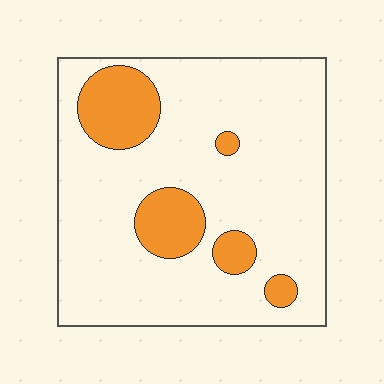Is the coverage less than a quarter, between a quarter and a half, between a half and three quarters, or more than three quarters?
Less than a quarter.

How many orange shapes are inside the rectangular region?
5.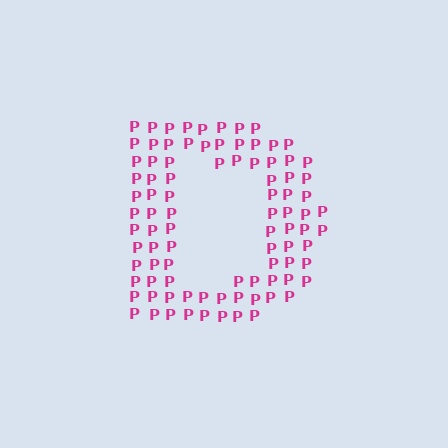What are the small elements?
The small elements are letter P's.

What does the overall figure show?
The overall figure shows the letter D.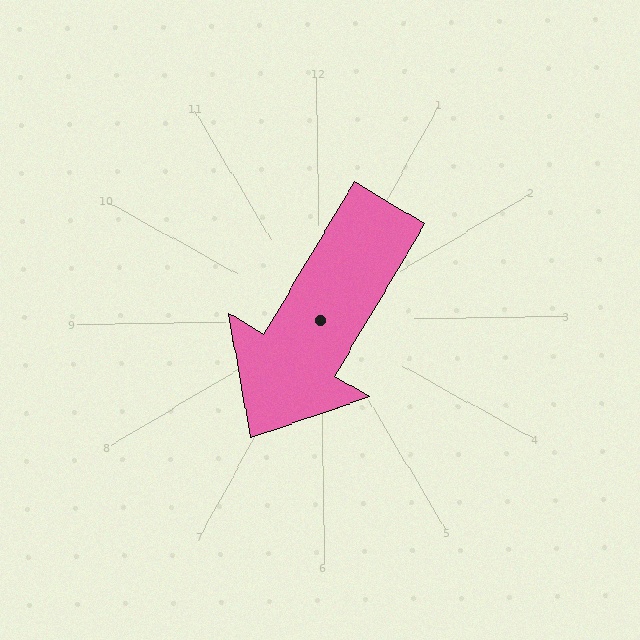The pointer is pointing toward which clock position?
Roughly 7 o'clock.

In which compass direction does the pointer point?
Southwest.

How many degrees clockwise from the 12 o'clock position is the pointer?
Approximately 212 degrees.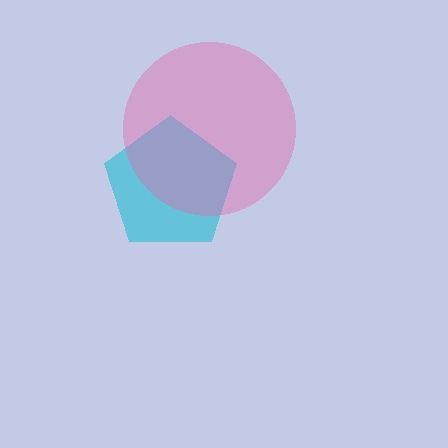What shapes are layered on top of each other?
The layered shapes are: a cyan pentagon, a pink circle.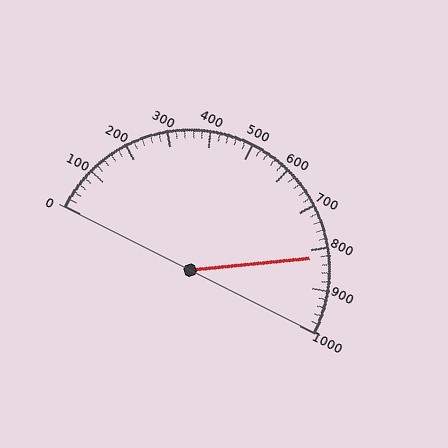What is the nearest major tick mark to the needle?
The nearest major tick mark is 800.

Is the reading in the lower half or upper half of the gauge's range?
The reading is in the upper half of the range (0 to 1000).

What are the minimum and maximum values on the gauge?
The gauge ranges from 0 to 1000.